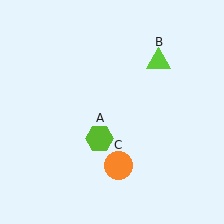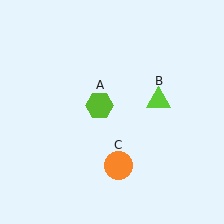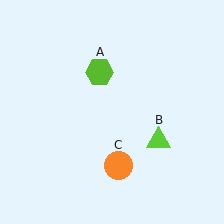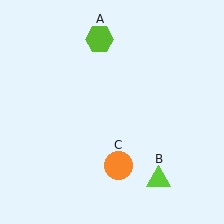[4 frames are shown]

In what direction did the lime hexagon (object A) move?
The lime hexagon (object A) moved up.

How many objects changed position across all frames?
2 objects changed position: lime hexagon (object A), lime triangle (object B).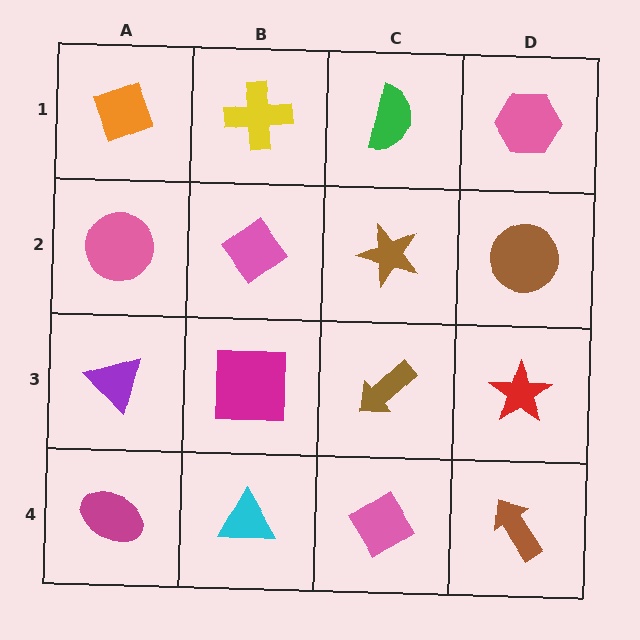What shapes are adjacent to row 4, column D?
A red star (row 3, column D), a pink diamond (row 4, column C).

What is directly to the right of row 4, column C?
A brown arrow.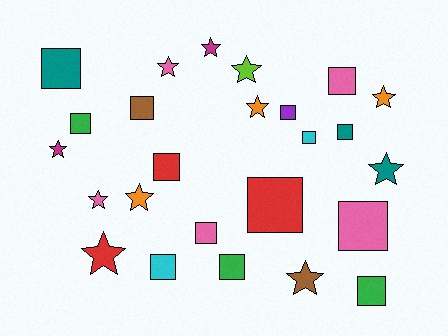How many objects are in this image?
There are 25 objects.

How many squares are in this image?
There are 14 squares.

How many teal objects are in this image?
There are 3 teal objects.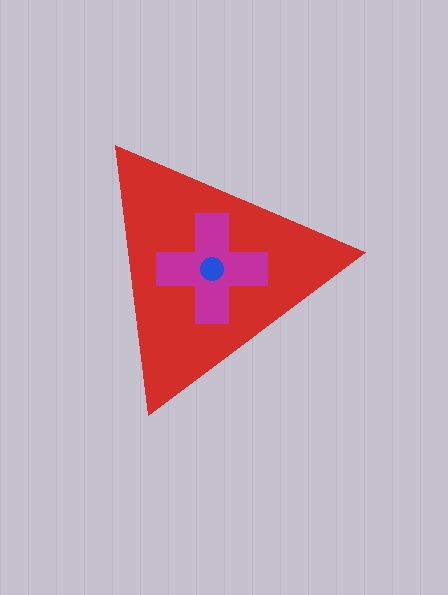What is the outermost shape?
The red triangle.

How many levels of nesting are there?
3.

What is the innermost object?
The blue circle.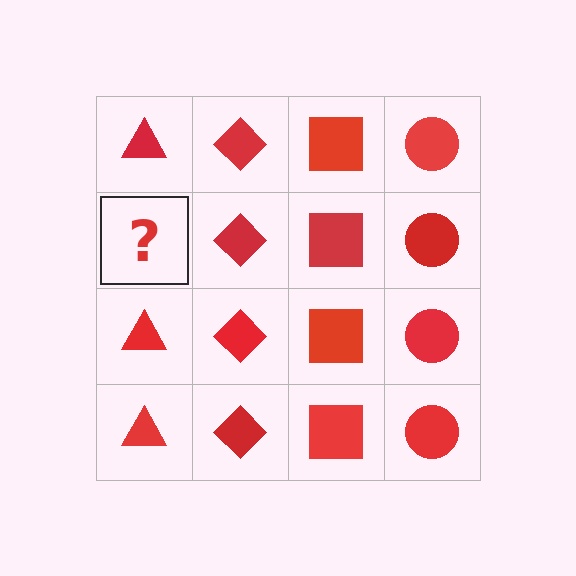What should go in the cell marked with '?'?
The missing cell should contain a red triangle.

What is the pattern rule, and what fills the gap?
The rule is that each column has a consistent shape. The gap should be filled with a red triangle.